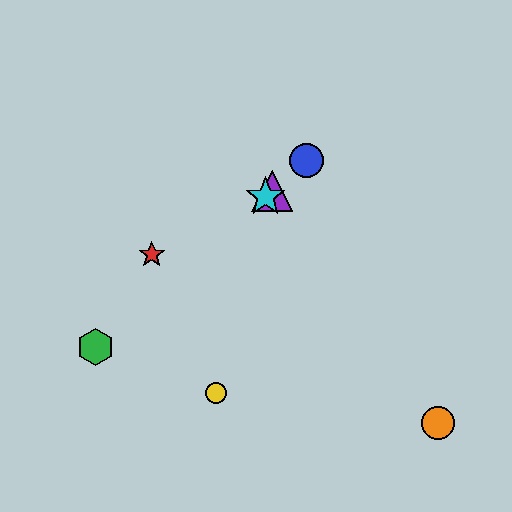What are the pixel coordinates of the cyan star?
The cyan star is at (266, 197).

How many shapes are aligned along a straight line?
4 shapes (the blue circle, the green hexagon, the purple triangle, the cyan star) are aligned along a straight line.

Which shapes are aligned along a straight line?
The blue circle, the green hexagon, the purple triangle, the cyan star are aligned along a straight line.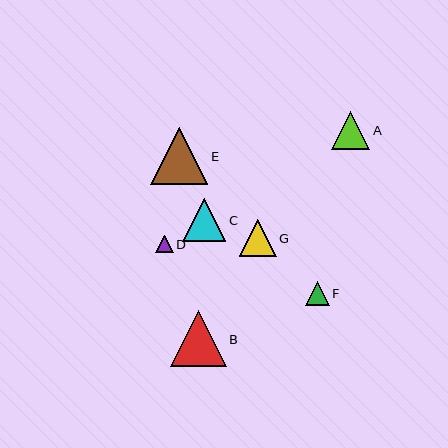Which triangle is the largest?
Triangle E is the largest with a size of approximately 57 pixels.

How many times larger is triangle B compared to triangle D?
Triangle B is approximately 3.1 times the size of triangle D.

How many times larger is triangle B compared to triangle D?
Triangle B is approximately 3.1 times the size of triangle D.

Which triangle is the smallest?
Triangle D is the smallest with a size of approximately 18 pixels.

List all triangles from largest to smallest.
From largest to smallest: E, B, C, A, G, F, D.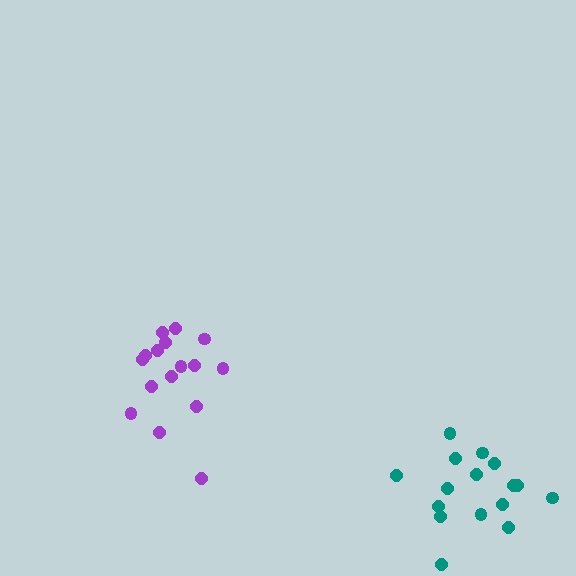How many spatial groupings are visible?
There are 2 spatial groupings.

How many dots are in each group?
Group 1: 16 dots, Group 2: 16 dots (32 total).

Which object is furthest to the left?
The purple cluster is leftmost.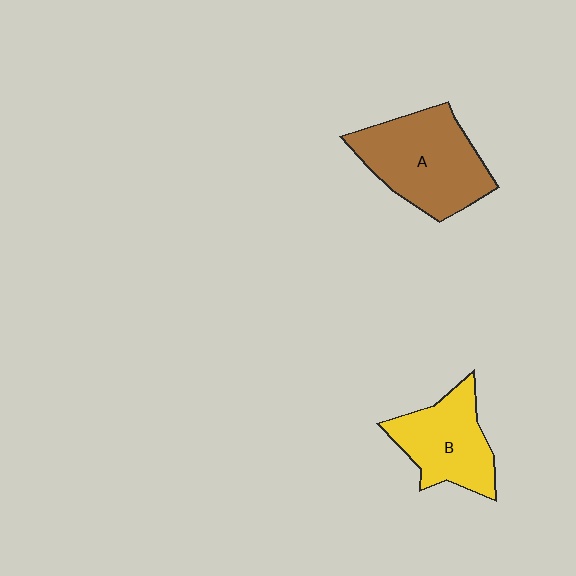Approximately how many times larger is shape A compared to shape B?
Approximately 1.3 times.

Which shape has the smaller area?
Shape B (yellow).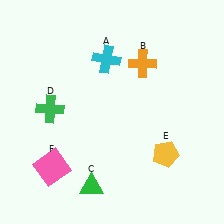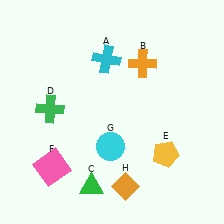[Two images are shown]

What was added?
A cyan circle (G), an orange diamond (H) were added in Image 2.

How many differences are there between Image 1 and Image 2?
There are 2 differences between the two images.